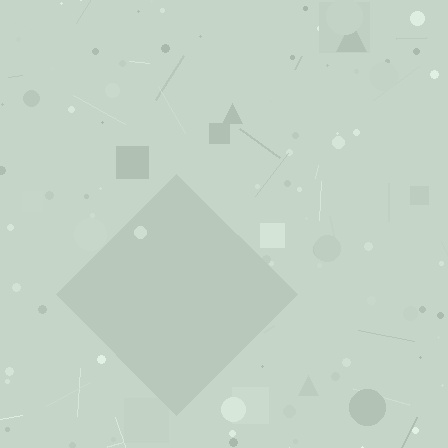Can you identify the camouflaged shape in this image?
The camouflaged shape is a diamond.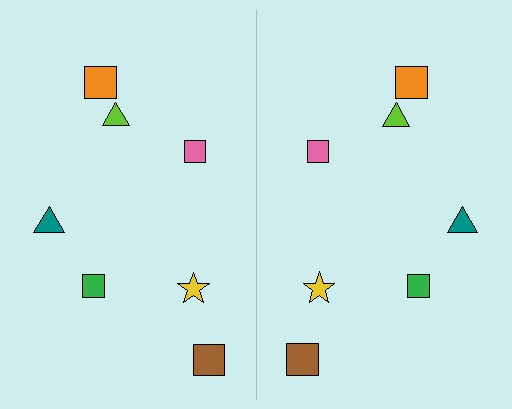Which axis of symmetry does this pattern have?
The pattern has a vertical axis of symmetry running through the center of the image.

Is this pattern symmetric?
Yes, this pattern has bilateral (reflection) symmetry.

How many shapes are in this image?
There are 14 shapes in this image.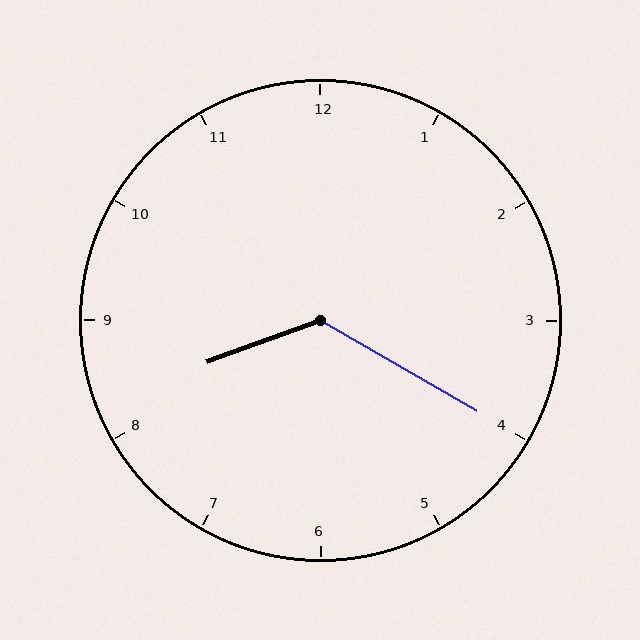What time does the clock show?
8:20.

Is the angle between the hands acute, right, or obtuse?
It is obtuse.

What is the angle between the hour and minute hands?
Approximately 130 degrees.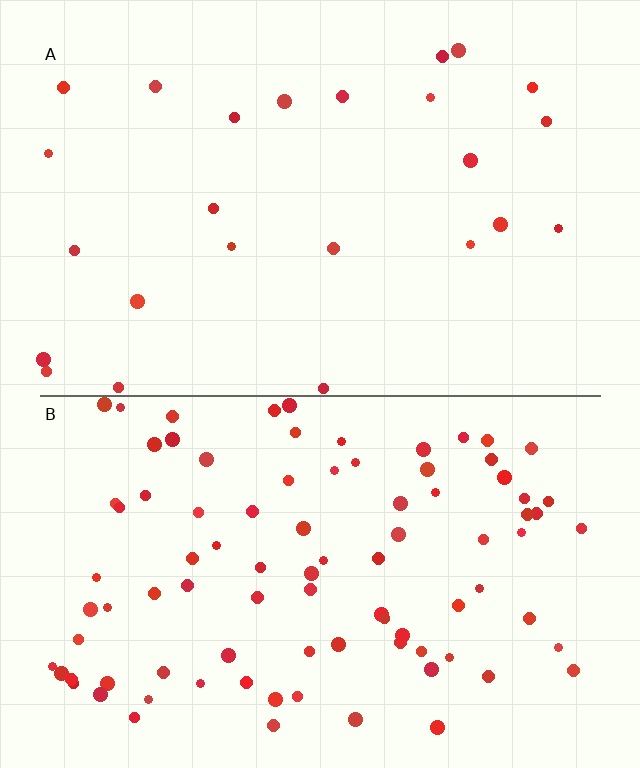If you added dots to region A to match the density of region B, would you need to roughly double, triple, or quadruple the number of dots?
Approximately quadruple.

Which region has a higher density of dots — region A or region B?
B (the bottom).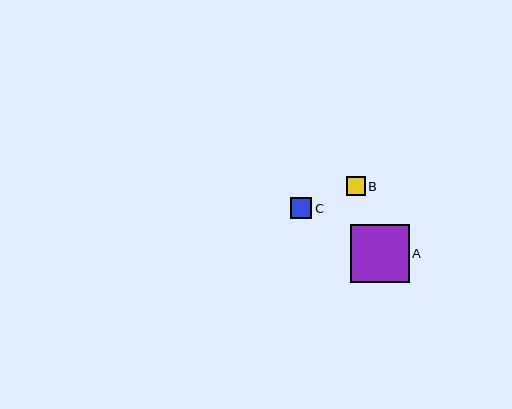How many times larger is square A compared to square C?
Square A is approximately 2.7 times the size of square C.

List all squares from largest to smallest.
From largest to smallest: A, C, B.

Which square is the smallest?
Square B is the smallest with a size of approximately 19 pixels.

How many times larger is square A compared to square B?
Square A is approximately 3.1 times the size of square B.